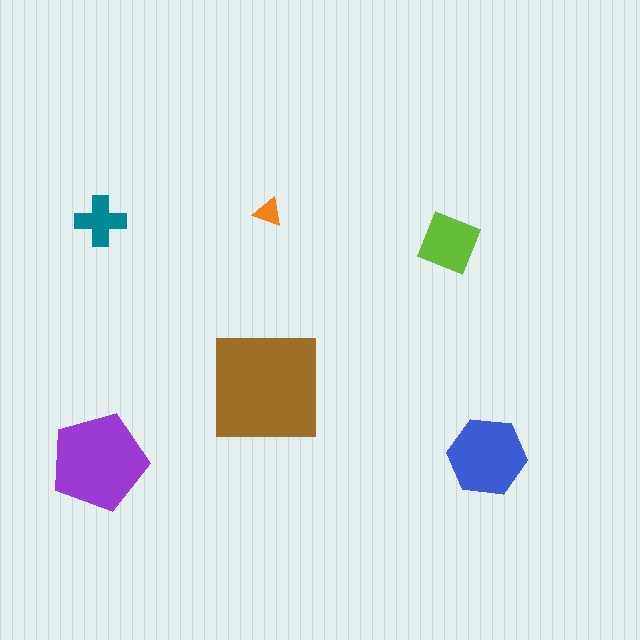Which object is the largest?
The brown square.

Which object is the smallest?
The orange triangle.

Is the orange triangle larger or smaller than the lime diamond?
Smaller.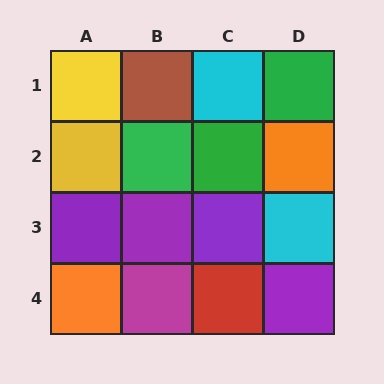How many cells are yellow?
2 cells are yellow.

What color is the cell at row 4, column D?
Purple.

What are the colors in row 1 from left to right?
Yellow, brown, cyan, green.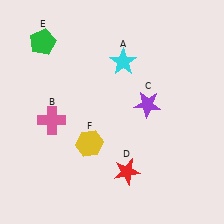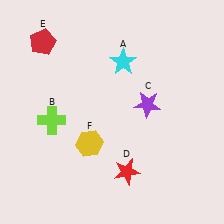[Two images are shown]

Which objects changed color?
B changed from pink to lime. E changed from green to red.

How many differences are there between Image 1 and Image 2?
There are 2 differences between the two images.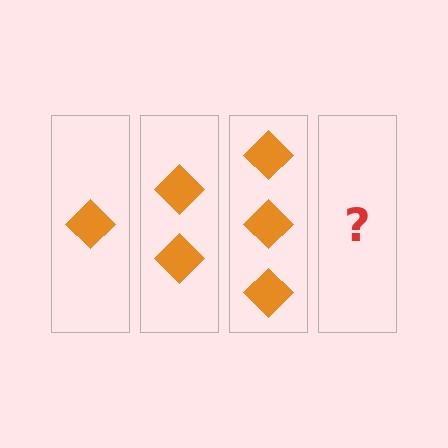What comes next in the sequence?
The next element should be 4 diamonds.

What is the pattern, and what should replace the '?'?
The pattern is that each step adds one more diamond. The '?' should be 4 diamonds.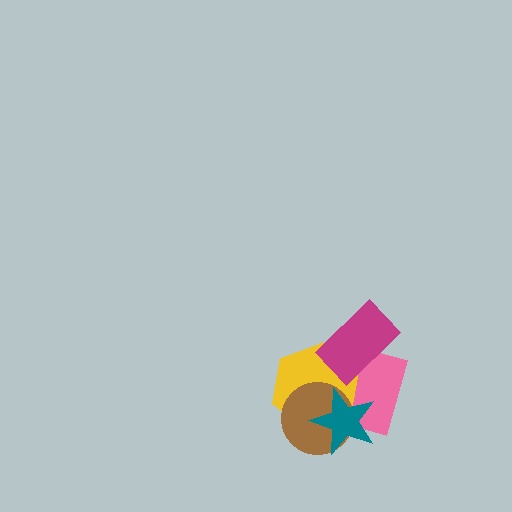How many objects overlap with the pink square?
4 objects overlap with the pink square.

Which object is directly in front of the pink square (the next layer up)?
The yellow hexagon is directly in front of the pink square.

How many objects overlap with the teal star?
3 objects overlap with the teal star.